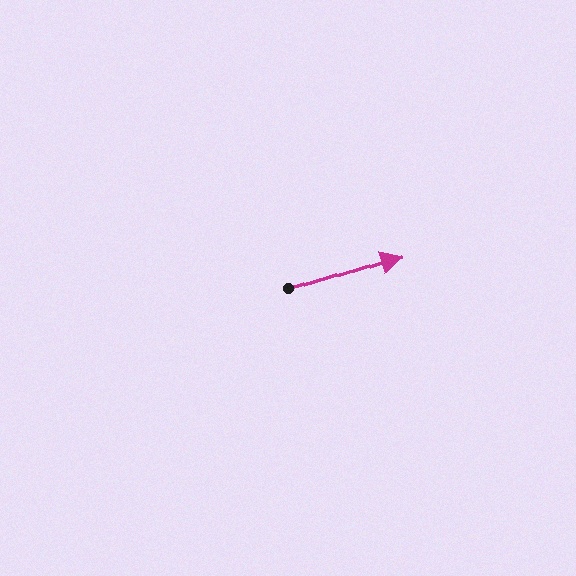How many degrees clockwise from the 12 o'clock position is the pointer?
Approximately 73 degrees.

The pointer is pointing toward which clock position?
Roughly 2 o'clock.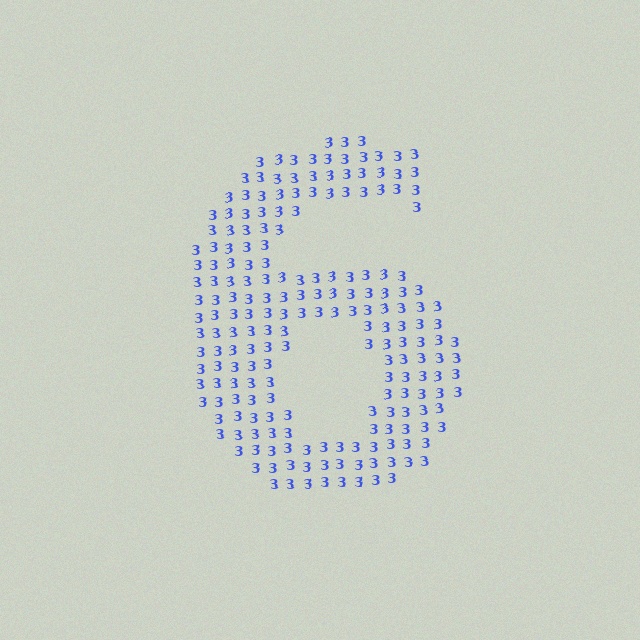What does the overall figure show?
The overall figure shows the digit 6.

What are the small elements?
The small elements are digit 3's.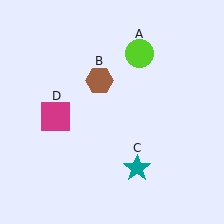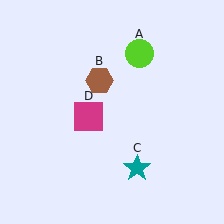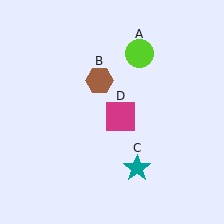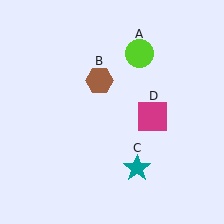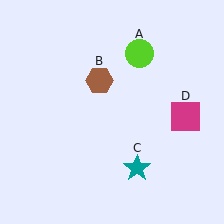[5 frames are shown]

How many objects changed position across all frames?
1 object changed position: magenta square (object D).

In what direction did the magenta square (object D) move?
The magenta square (object D) moved right.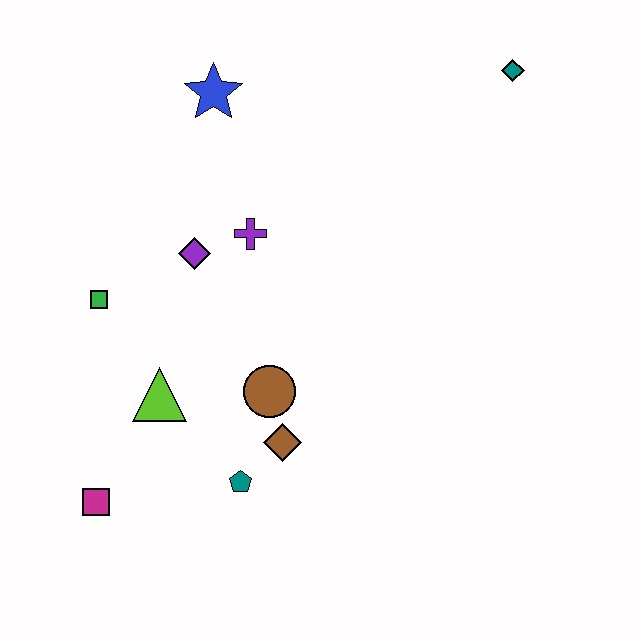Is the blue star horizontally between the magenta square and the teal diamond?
Yes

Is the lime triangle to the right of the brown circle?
No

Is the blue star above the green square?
Yes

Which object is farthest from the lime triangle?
The teal diamond is farthest from the lime triangle.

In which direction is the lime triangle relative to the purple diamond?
The lime triangle is below the purple diamond.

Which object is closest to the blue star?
The purple cross is closest to the blue star.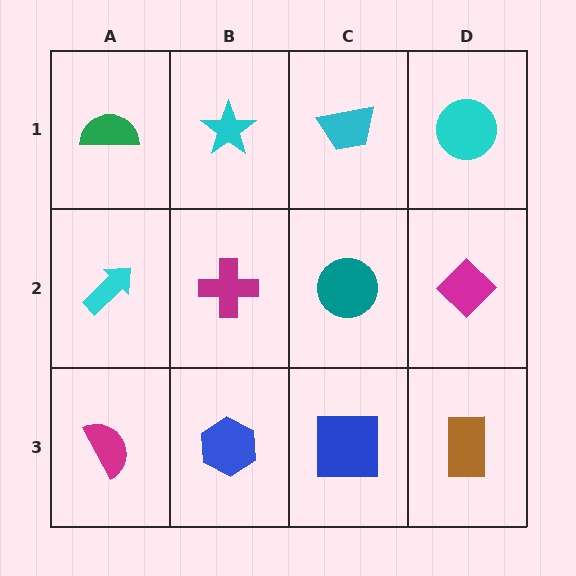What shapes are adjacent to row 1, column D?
A magenta diamond (row 2, column D), a cyan trapezoid (row 1, column C).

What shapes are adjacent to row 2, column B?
A cyan star (row 1, column B), a blue hexagon (row 3, column B), a cyan arrow (row 2, column A), a teal circle (row 2, column C).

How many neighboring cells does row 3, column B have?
3.